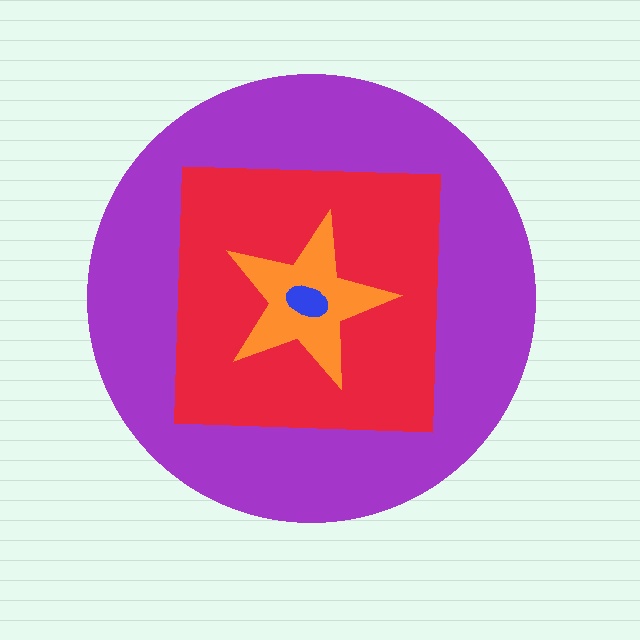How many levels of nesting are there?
4.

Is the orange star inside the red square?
Yes.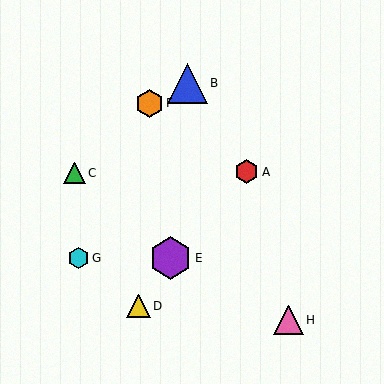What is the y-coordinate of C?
Object C is at y≈173.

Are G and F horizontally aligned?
No, G is at y≈258 and F is at y≈103.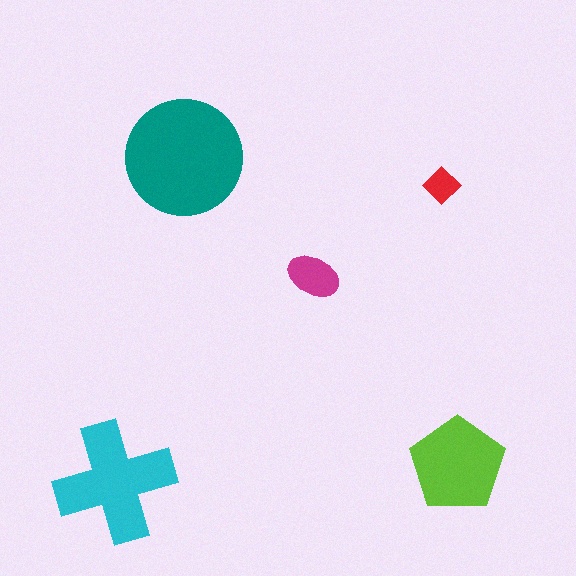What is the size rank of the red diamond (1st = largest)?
5th.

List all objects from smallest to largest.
The red diamond, the magenta ellipse, the lime pentagon, the cyan cross, the teal circle.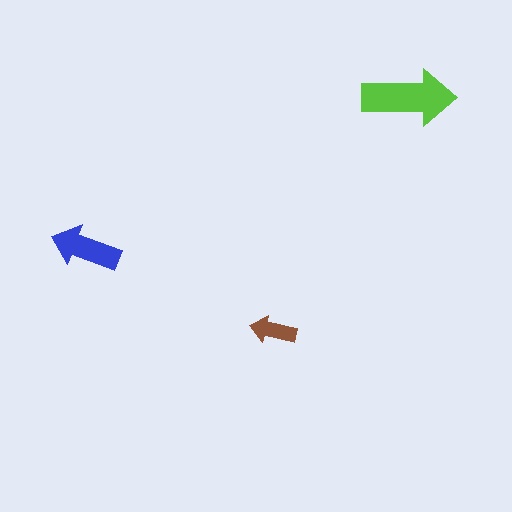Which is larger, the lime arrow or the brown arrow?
The lime one.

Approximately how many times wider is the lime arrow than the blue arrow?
About 1.5 times wider.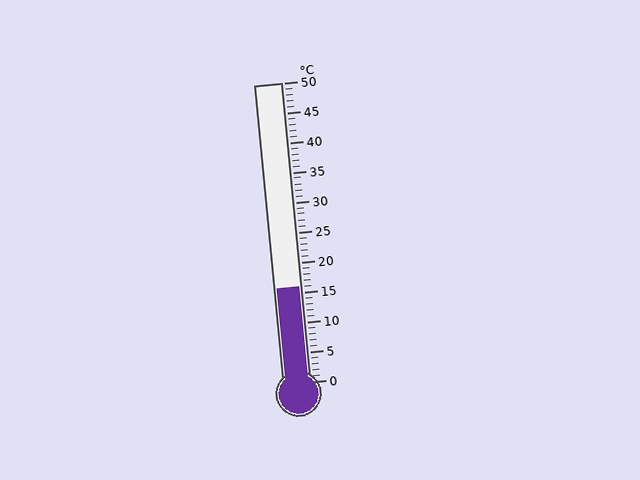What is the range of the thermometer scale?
The thermometer scale ranges from 0°C to 50°C.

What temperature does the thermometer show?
The thermometer shows approximately 16°C.